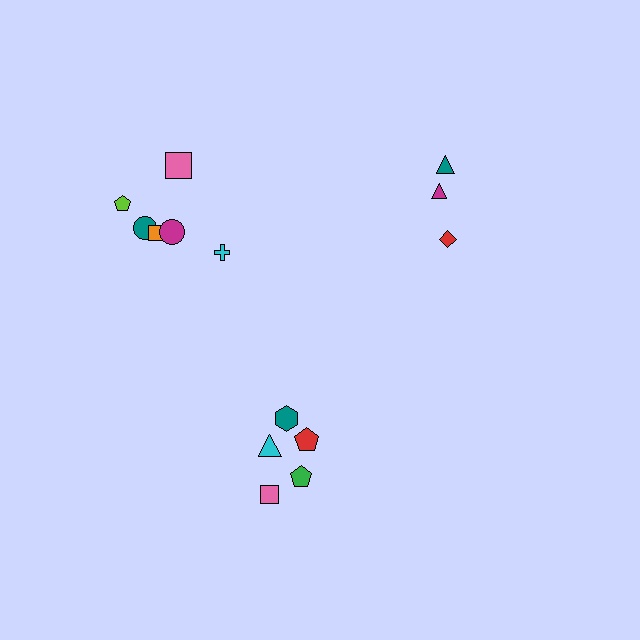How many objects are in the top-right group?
There are 3 objects.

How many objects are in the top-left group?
There are 6 objects.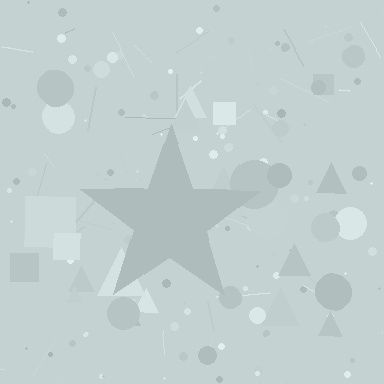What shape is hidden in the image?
A star is hidden in the image.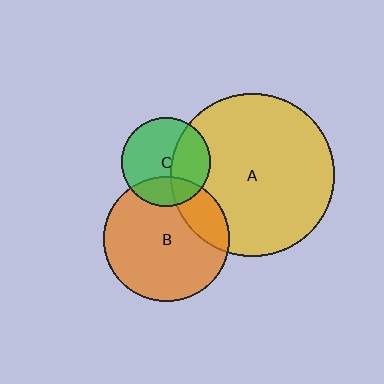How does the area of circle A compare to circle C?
Approximately 3.4 times.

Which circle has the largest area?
Circle A (yellow).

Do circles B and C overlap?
Yes.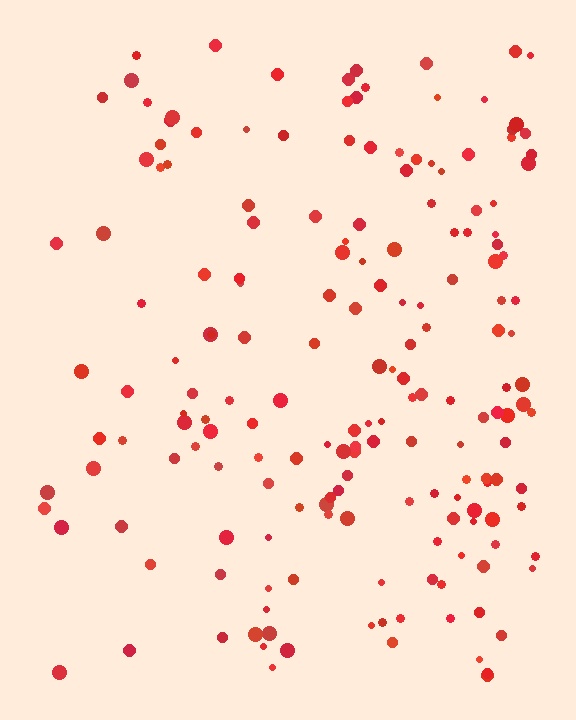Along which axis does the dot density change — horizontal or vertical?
Horizontal.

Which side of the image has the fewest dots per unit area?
The left.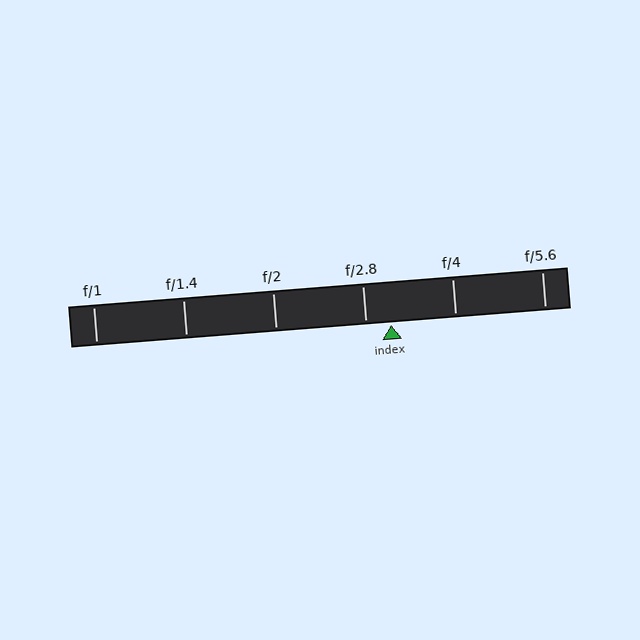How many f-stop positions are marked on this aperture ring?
There are 6 f-stop positions marked.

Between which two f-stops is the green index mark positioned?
The index mark is between f/2.8 and f/4.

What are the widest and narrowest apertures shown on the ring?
The widest aperture shown is f/1 and the narrowest is f/5.6.